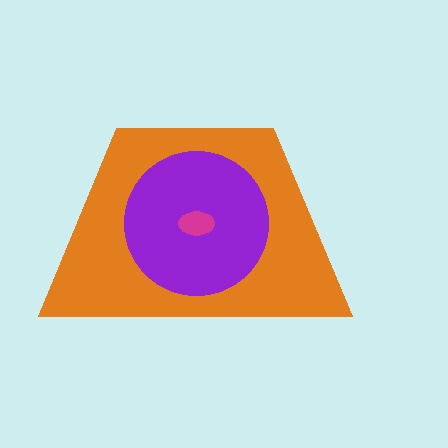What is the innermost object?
The magenta ellipse.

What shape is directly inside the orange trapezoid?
The purple circle.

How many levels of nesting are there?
3.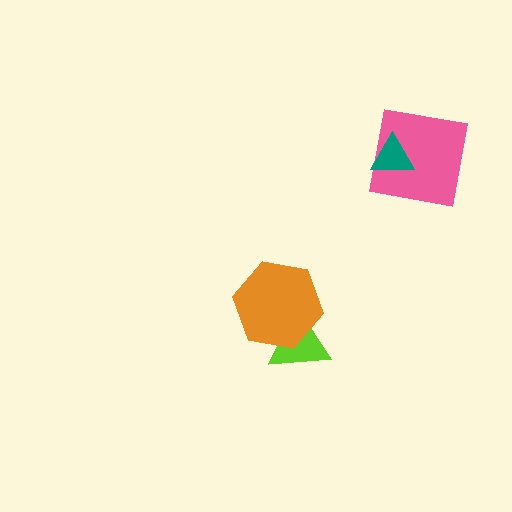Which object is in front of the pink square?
The teal triangle is in front of the pink square.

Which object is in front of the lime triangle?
The orange hexagon is in front of the lime triangle.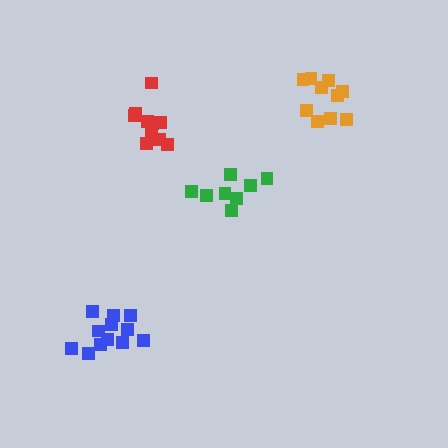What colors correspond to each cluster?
The clusters are colored: red, orange, blue, green.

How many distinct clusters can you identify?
There are 4 distinct clusters.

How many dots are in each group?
Group 1: 10 dots, Group 2: 10 dots, Group 3: 12 dots, Group 4: 8 dots (40 total).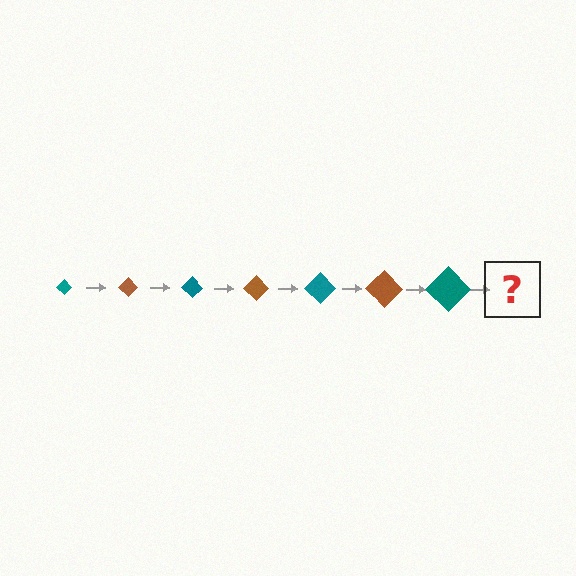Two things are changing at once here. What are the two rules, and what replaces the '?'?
The two rules are that the diamond grows larger each step and the color cycles through teal and brown. The '?' should be a brown diamond, larger than the previous one.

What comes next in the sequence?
The next element should be a brown diamond, larger than the previous one.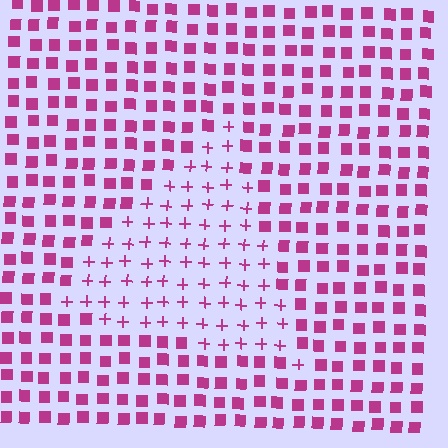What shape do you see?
I see a triangle.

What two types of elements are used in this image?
The image uses plus signs inside the triangle region and squares outside it.